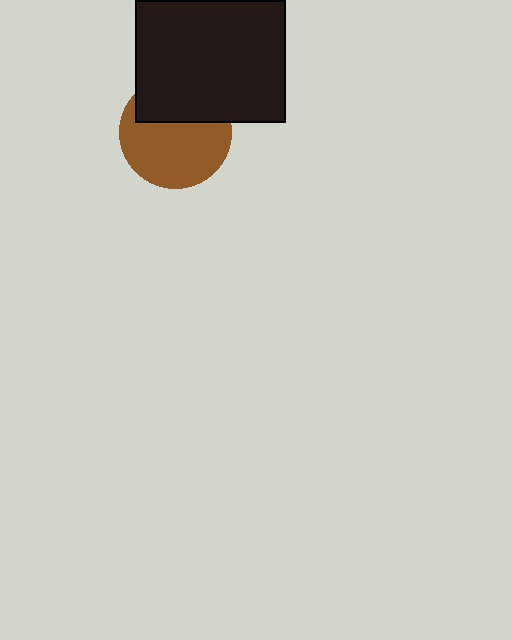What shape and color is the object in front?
The object in front is a black rectangle.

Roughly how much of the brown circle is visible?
About half of it is visible (roughly 63%).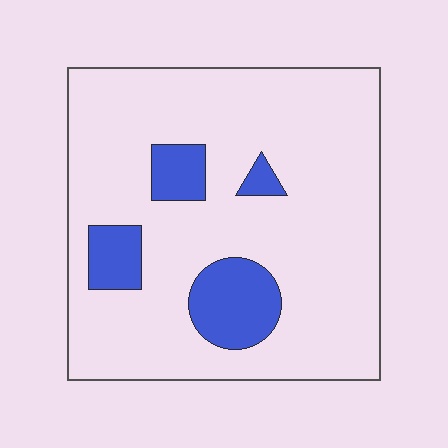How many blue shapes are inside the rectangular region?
4.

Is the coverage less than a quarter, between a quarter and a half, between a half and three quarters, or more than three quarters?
Less than a quarter.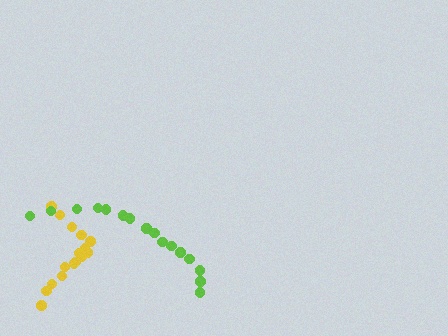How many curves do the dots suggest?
There are 2 distinct paths.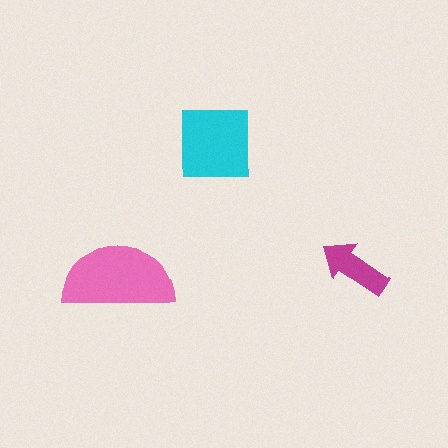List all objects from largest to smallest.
The pink semicircle, the cyan square, the magenta arrow.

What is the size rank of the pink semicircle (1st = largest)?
1st.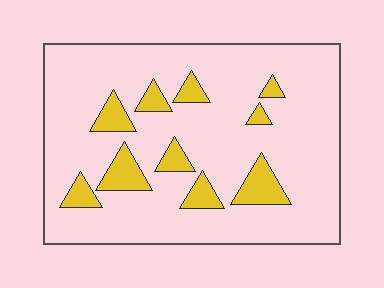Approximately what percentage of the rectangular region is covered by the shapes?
Approximately 15%.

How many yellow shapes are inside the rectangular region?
10.